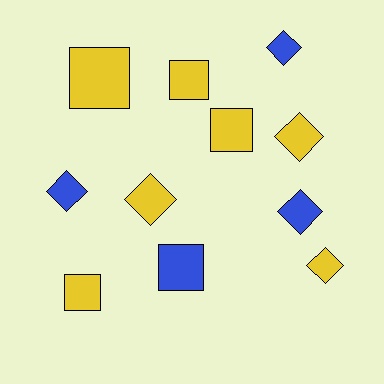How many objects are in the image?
There are 11 objects.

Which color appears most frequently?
Yellow, with 7 objects.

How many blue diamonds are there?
There are 3 blue diamonds.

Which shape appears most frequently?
Diamond, with 6 objects.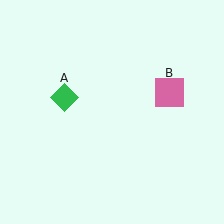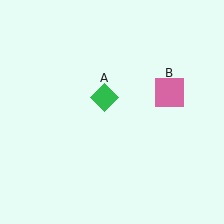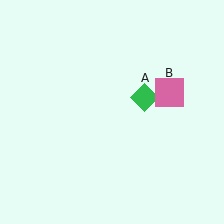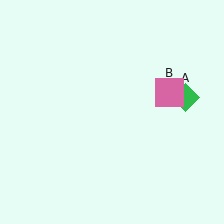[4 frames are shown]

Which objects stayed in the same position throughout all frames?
Pink square (object B) remained stationary.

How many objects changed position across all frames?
1 object changed position: green diamond (object A).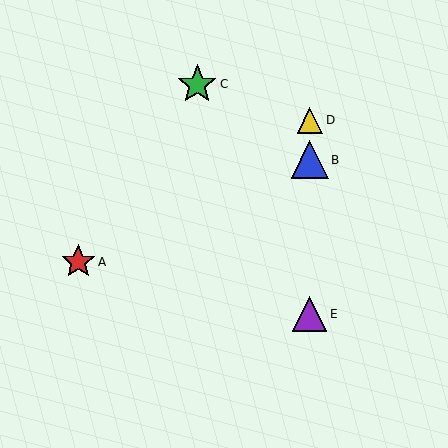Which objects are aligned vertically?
Objects B, D, E are aligned vertically.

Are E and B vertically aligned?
Yes, both are at x≈310.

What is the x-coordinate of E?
Object E is at x≈310.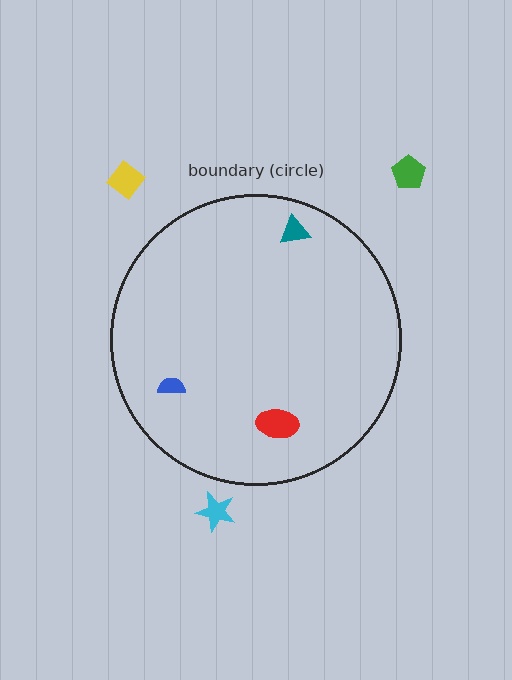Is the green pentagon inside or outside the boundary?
Outside.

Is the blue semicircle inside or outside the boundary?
Inside.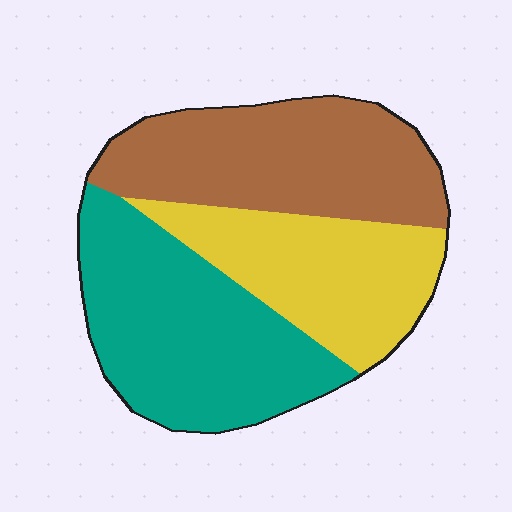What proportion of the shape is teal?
Teal takes up between a third and a half of the shape.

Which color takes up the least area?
Yellow, at roughly 30%.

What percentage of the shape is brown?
Brown covers about 35% of the shape.